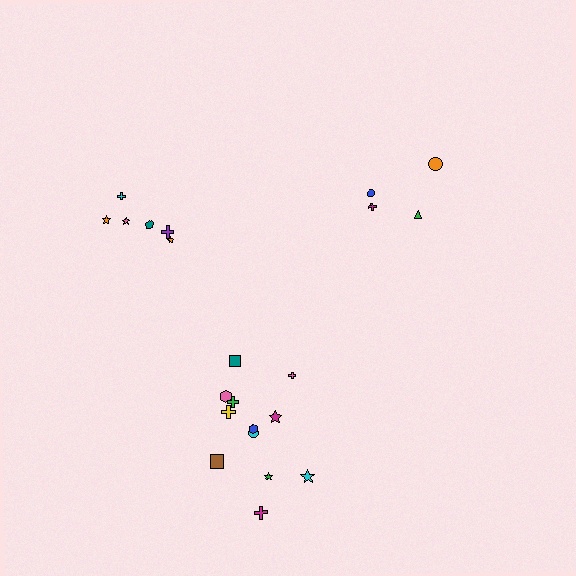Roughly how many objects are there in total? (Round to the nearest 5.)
Roughly 20 objects in total.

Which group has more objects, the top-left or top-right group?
The top-left group.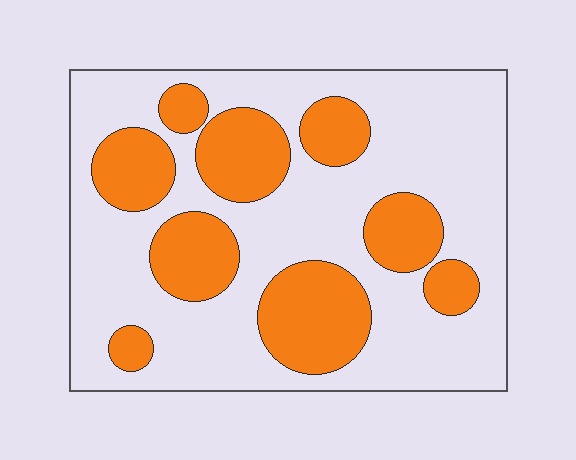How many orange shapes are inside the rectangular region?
9.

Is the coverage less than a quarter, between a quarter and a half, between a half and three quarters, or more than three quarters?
Between a quarter and a half.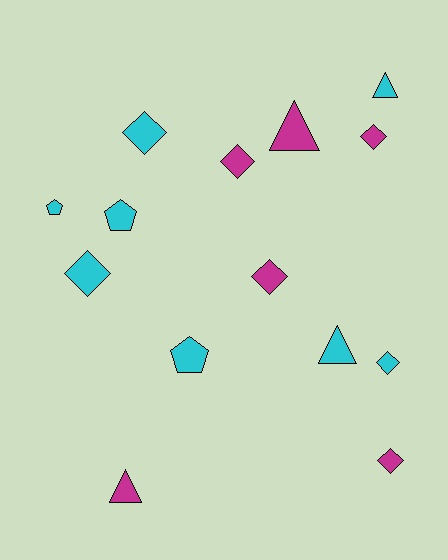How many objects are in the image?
There are 14 objects.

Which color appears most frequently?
Cyan, with 8 objects.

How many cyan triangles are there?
There are 2 cyan triangles.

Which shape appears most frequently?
Diamond, with 7 objects.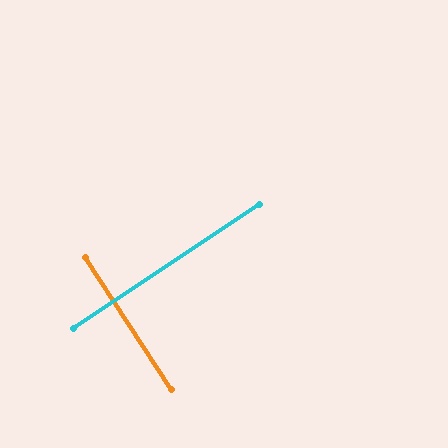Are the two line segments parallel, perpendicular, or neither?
Perpendicular — they meet at approximately 89°.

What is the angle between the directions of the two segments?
Approximately 89 degrees.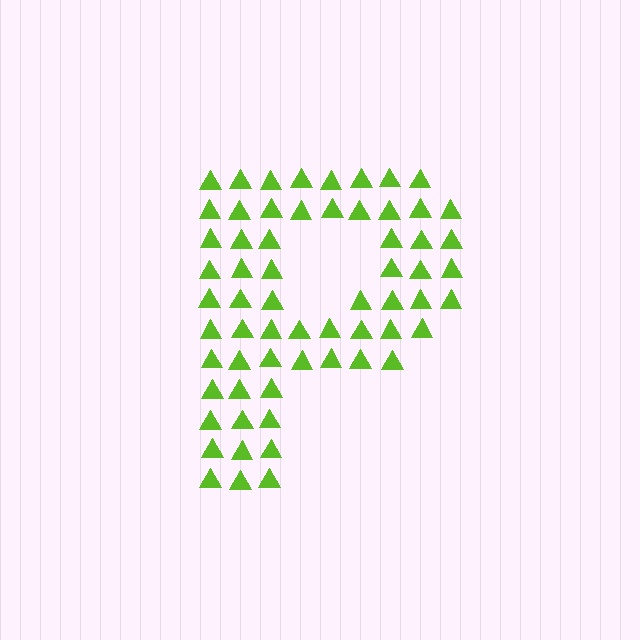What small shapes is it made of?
It is made of small triangles.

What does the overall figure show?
The overall figure shows the letter P.